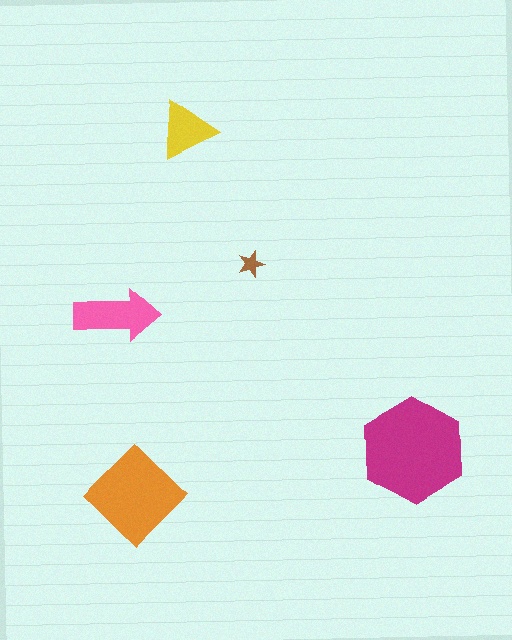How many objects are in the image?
There are 5 objects in the image.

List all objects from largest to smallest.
The magenta hexagon, the orange diamond, the pink arrow, the yellow triangle, the brown star.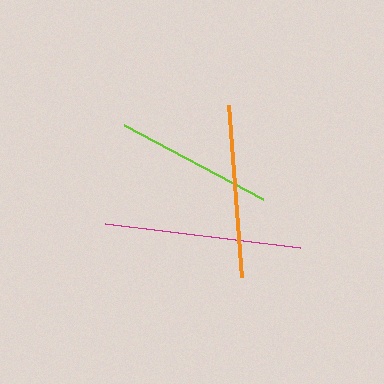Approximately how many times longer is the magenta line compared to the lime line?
The magenta line is approximately 1.2 times the length of the lime line.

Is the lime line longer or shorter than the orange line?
The orange line is longer than the lime line.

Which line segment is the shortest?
The lime line is the shortest at approximately 158 pixels.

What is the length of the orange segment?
The orange segment is approximately 173 pixels long.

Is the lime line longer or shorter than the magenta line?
The magenta line is longer than the lime line.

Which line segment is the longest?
The magenta line is the longest at approximately 197 pixels.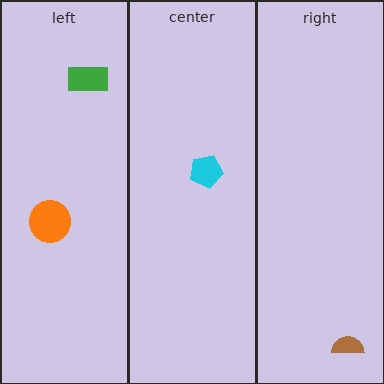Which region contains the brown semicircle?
The right region.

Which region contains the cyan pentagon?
The center region.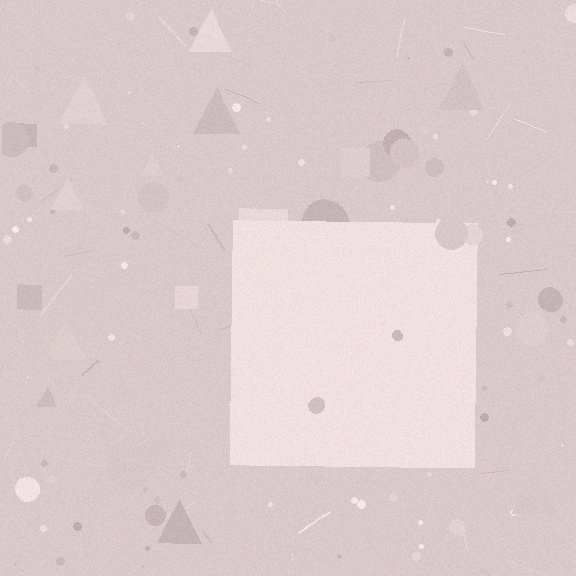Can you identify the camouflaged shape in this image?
The camouflaged shape is a square.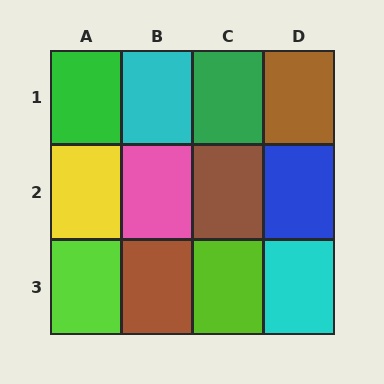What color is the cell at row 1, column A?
Green.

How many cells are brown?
3 cells are brown.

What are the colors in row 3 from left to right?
Lime, brown, lime, cyan.